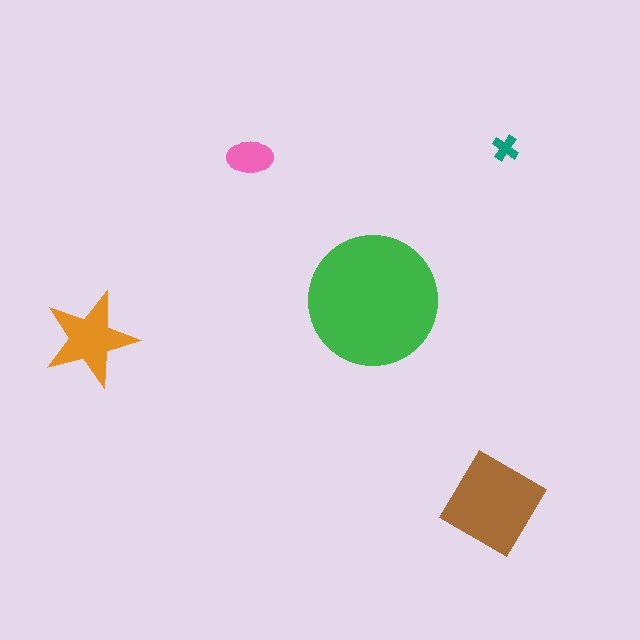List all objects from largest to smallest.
The green circle, the brown diamond, the orange star, the pink ellipse, the teal cross.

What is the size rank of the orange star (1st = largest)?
3rd.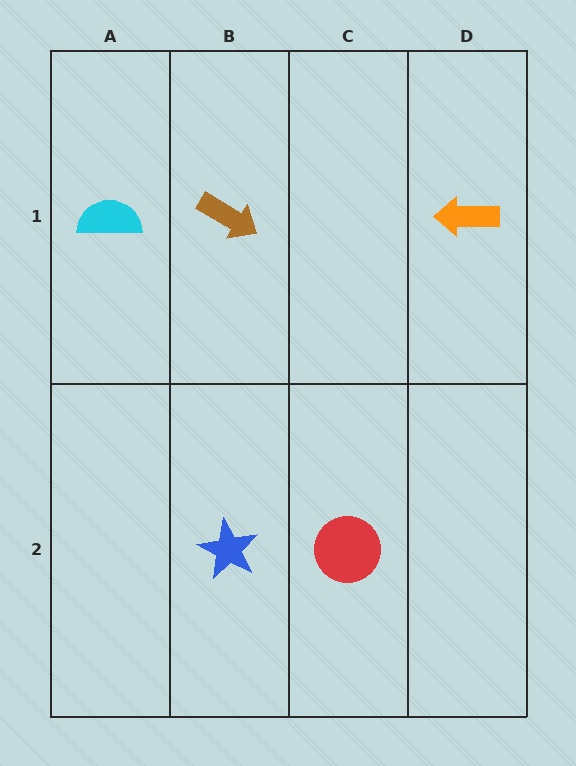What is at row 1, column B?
A brown arrow.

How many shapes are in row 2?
2 shapes.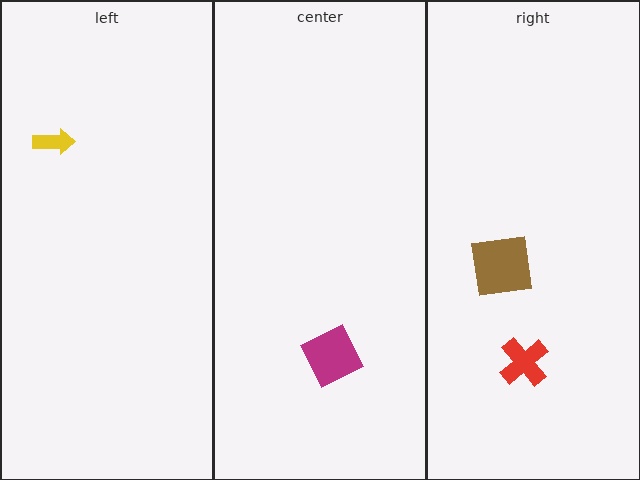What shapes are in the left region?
The yellow arrow.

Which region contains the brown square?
The right region.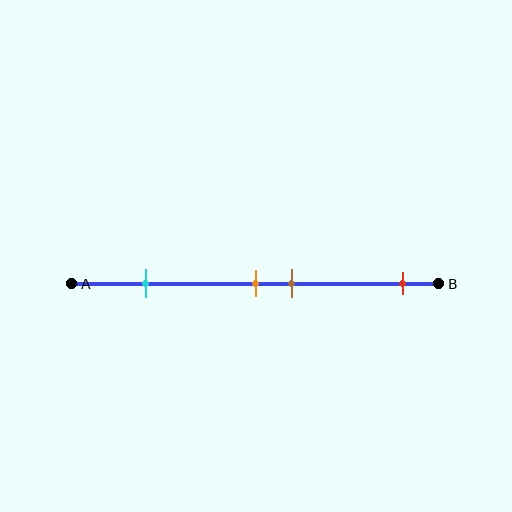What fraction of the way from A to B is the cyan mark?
The cyan mark is approximately 20% (0.2) of the way from A to B.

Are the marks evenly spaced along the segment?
No, the marks are not evenly spaced.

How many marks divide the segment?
There are 4 marks dividing the segment.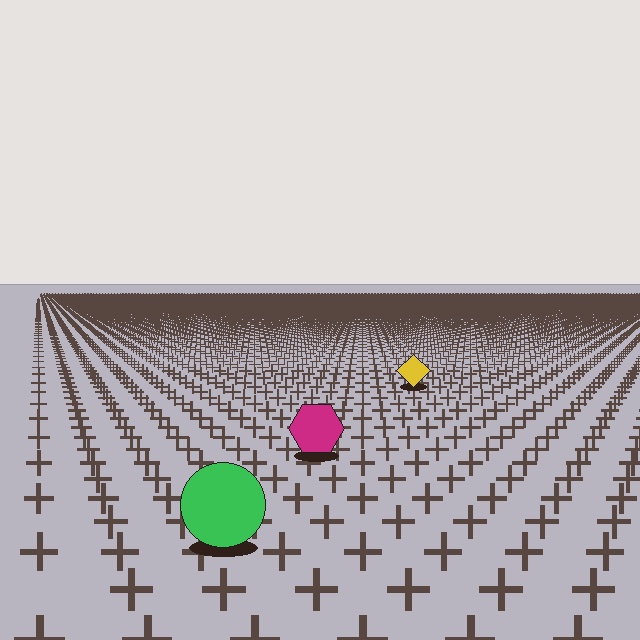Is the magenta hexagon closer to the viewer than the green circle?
No. The green circle is closer — you can tell from the texture gradient: the ground texture is coarser near it.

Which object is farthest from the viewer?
The yellow diamond is farthest from the viewer. It appears smaller and the ground texture around it is denser.